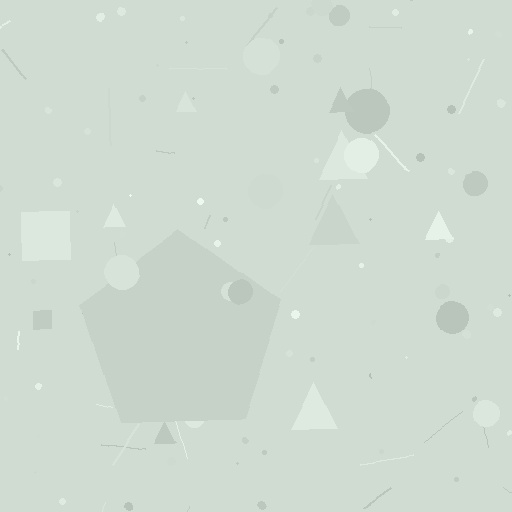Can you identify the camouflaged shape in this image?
The camouflaged shape is a pentagon.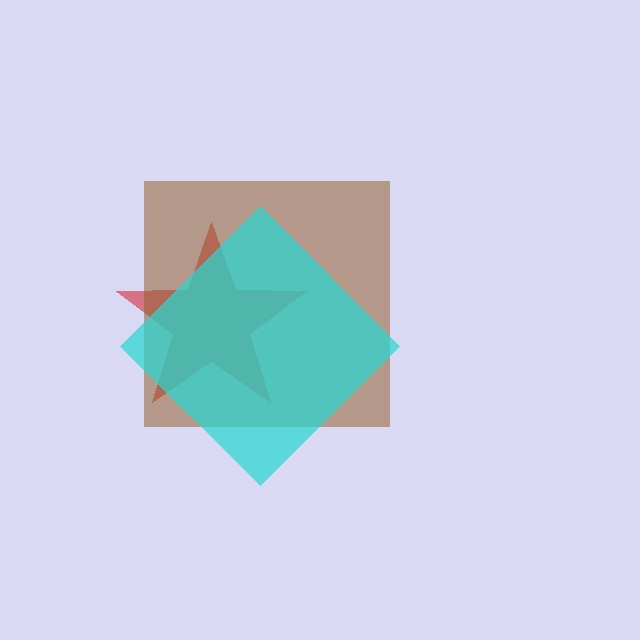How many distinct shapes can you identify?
There are 3 distinct shapes: a red star, a brown square, a cyan diamond.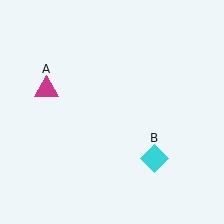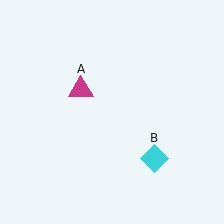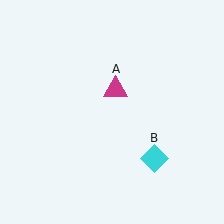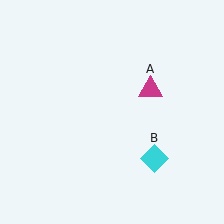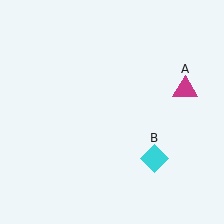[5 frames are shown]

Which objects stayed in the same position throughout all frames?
Cyan diamond (object B) remained stationary.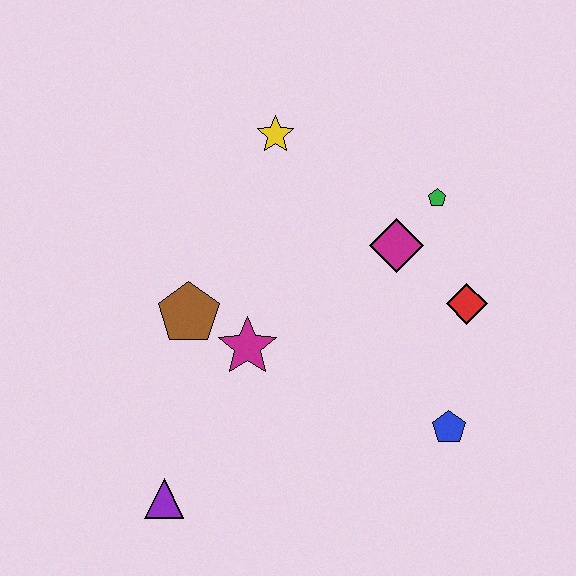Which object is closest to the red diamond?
The magenta diamond is closest to the red diamond.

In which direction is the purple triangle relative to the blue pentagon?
The purple triangle is to the left of the blue pentagon.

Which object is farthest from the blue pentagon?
The yellow star is farthest from the blue pentagon.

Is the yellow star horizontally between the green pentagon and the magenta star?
Yes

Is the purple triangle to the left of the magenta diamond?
Yes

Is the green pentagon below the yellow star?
Yes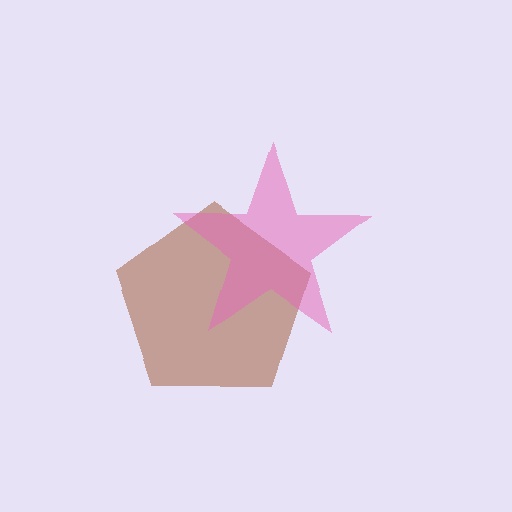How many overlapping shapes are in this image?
There are 2 overlapping shapes in the image.